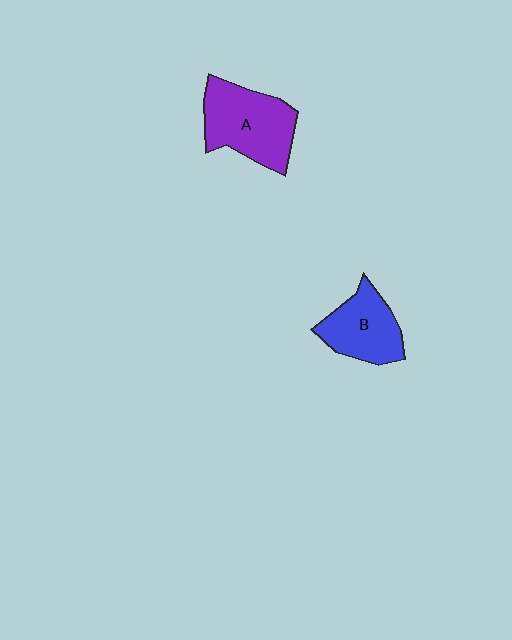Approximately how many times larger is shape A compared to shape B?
Approximately 1.3 times.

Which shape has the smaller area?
Shape B (blue).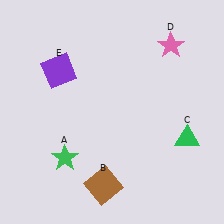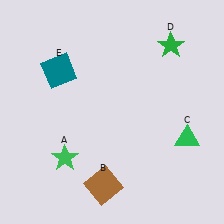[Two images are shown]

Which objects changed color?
D changed from pink to green. E changed from purple to teal.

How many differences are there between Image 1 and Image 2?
There are 2 differences between the two images.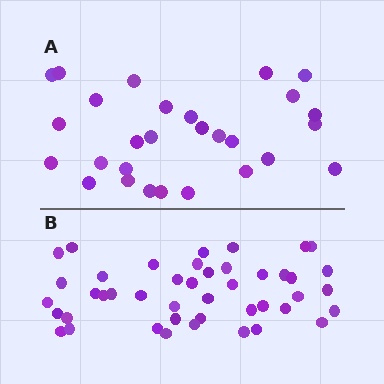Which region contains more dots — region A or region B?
Region B (the bottom region) has more dots.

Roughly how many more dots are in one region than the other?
Region B has approximately 15 more dots than region A.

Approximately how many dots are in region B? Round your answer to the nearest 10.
About 40 dots. (The exact count is 44, which rounds to 40.)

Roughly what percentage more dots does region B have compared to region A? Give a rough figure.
About 55% more.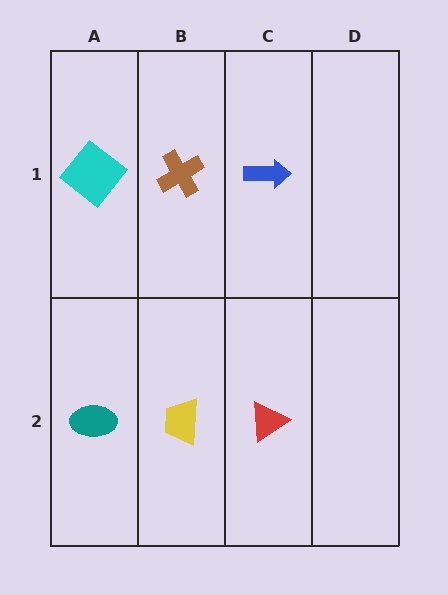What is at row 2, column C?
A red triangle.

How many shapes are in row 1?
3 shapes.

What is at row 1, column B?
A brown cross.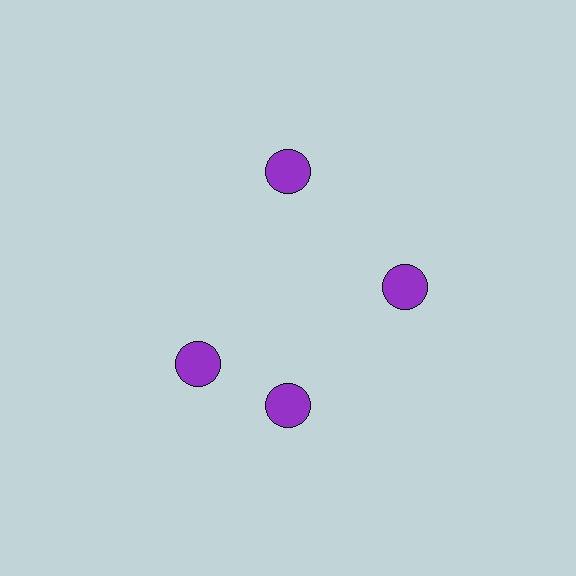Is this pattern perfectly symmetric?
No. The 4 purple circles are arranged in a ring, but one element near the 9 o'clock position is rotated out of alignment along the ring, breaking the 4-fold rotational symmetry.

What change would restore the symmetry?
The symmetry would be restored by rotating it back into even spacing with its neighbors so that all 4 circles sit at equal angles and equal distance from the center.